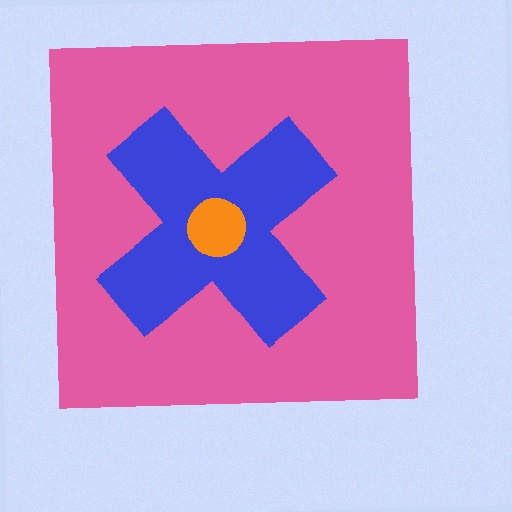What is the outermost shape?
The pink square.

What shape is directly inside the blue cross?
The orange circle.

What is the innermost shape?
The orange circle.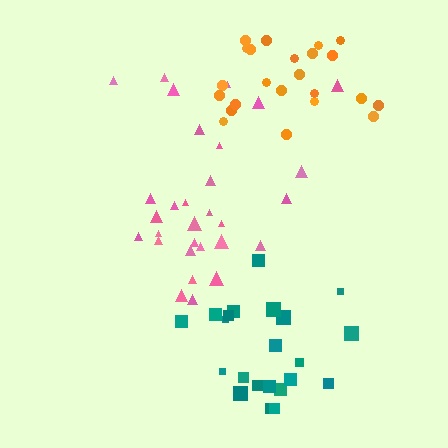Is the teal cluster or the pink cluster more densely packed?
Pink.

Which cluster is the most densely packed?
Orange.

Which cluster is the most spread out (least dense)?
Teal.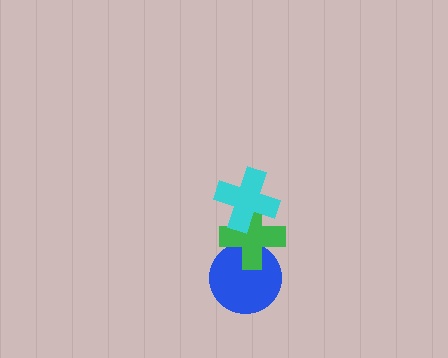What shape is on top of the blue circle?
The green cross is on top of the blue circle.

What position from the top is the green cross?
The green cross is 2nd from the top.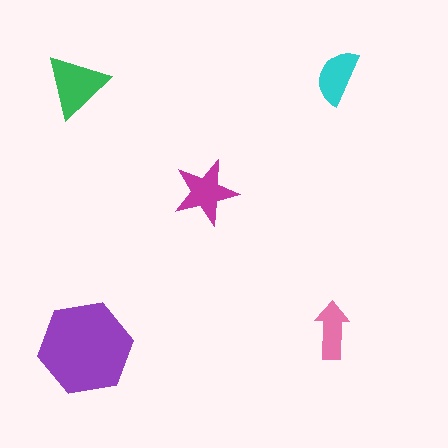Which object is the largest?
The purple hexagon.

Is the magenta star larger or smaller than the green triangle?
Smaller.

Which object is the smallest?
The pink arrow.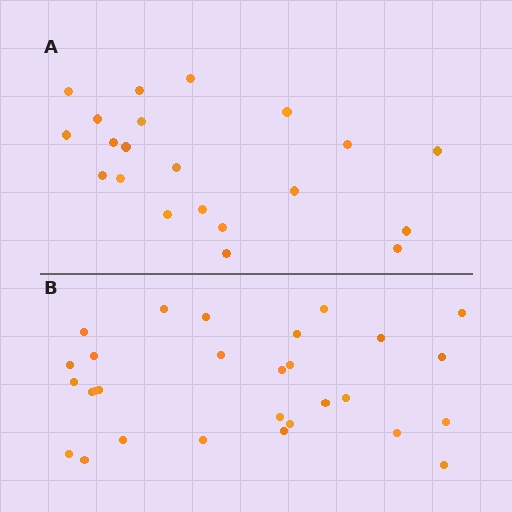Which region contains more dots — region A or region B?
Region B (the bottom region) has more dots.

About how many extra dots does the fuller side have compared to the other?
Region B has roughly 8 or so more dots than region A.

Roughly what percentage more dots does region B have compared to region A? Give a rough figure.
About 40% more.